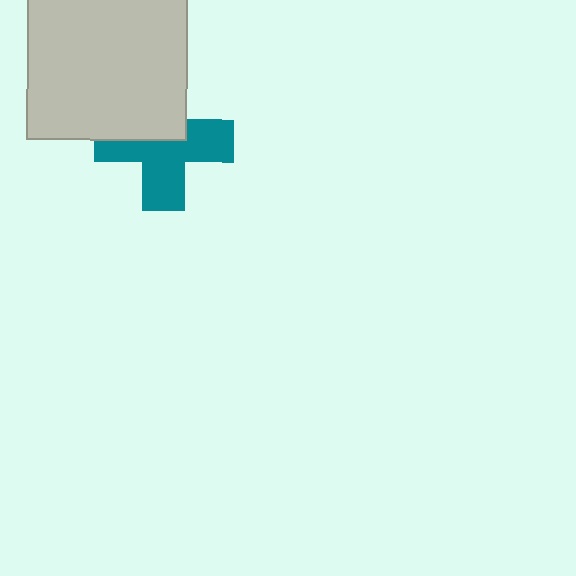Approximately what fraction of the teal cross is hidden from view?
Roughly 40% of the teal cross is hidden behind the light gray square.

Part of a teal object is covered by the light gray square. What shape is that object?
It is a cross.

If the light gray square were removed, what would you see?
You would see the complete teal cross.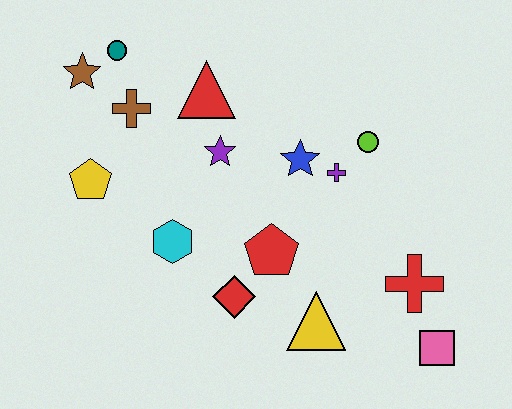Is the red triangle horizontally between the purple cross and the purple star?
No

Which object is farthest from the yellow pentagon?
The pink square is farthest from the yellow pentagon.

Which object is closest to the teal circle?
The brown star is closest to the teal circle.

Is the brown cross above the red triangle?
No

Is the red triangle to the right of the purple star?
No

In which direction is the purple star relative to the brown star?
The purple star is to the right of the brown star.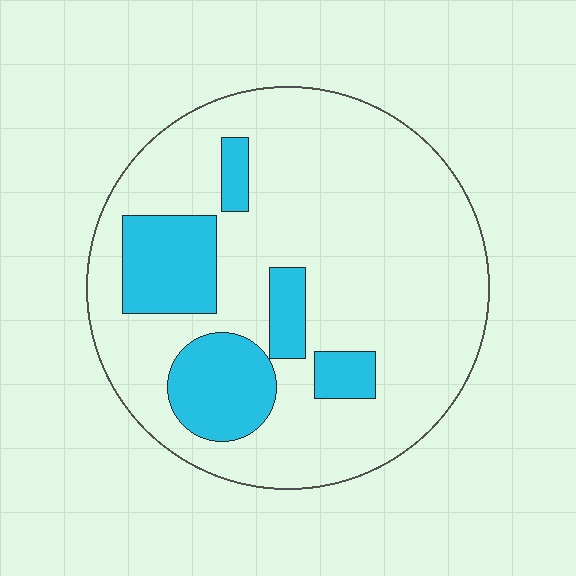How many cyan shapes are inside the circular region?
5.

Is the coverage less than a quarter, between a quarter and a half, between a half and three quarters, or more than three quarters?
Less than a quarter.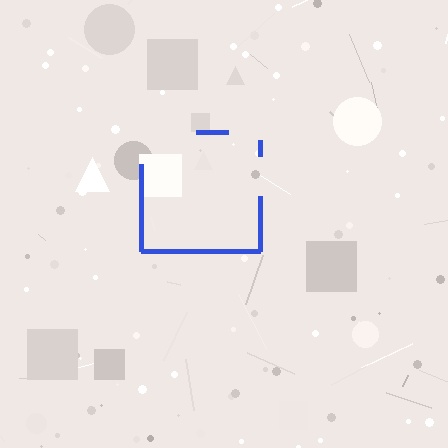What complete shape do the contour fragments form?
The contour fragments form a square.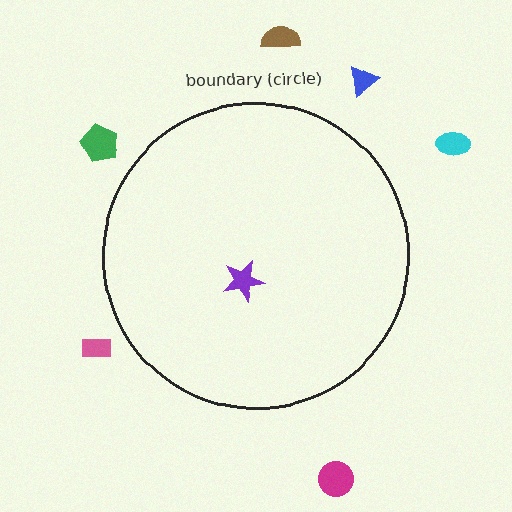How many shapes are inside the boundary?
1 inside, 6 outside.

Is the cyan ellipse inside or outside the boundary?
Outside.